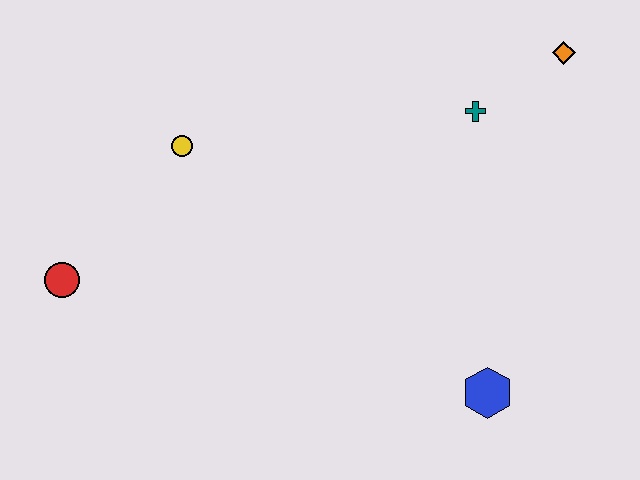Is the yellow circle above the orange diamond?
No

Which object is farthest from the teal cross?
The red circle is farthest from the teal cross.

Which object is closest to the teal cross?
The orange diamond is closest to the teal cross.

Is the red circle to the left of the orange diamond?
Yes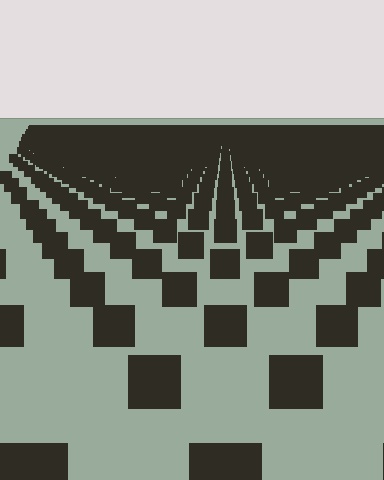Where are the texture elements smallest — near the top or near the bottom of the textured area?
Near the top.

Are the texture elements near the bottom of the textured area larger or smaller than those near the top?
Larger. Near the bottom, elements are closer to the viewer and appear at a bigger on-screen size.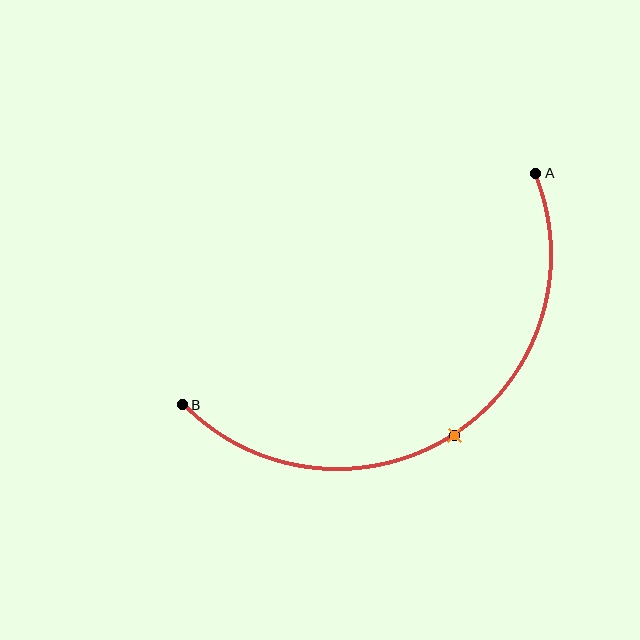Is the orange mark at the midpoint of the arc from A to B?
Yes. The orange mark lies on the arc at equal arc-length from both A and B — it is the arc midpoint.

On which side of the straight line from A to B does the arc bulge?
The arc bulges below the straight line connecting A and B.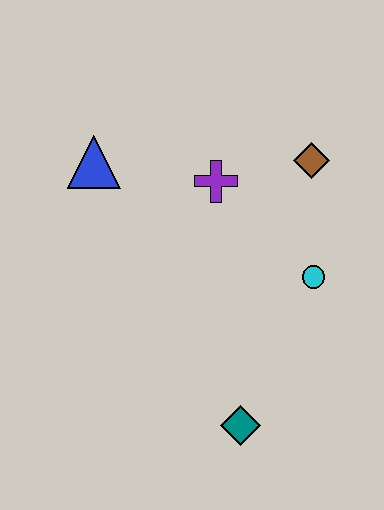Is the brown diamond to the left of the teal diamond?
No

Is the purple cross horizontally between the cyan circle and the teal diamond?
No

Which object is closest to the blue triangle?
The purple cross is closest to the blue triangle.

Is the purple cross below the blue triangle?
Yes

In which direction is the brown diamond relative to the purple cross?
The brown diamond is to the right of the purple cross.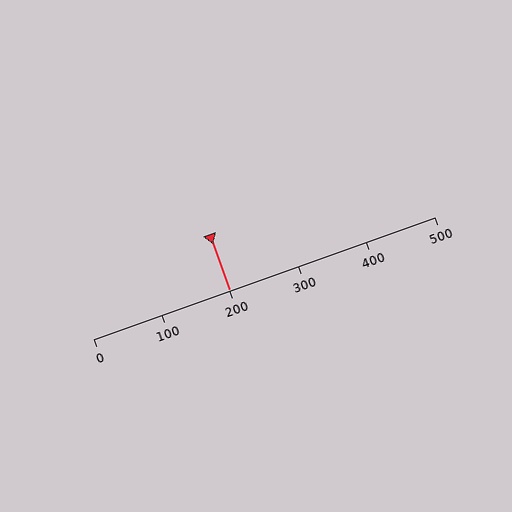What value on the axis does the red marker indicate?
The marker indicates approximately 200.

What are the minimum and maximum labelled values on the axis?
The axis runs from 0 to 500.